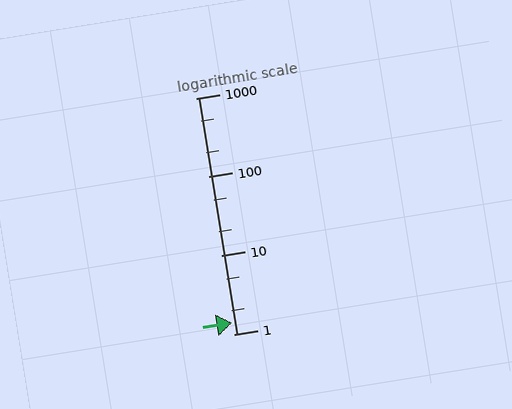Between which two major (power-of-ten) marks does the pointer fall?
The pointer is between 1 and 10.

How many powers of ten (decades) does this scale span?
The scale spans 3 decades, from 1 to 1000.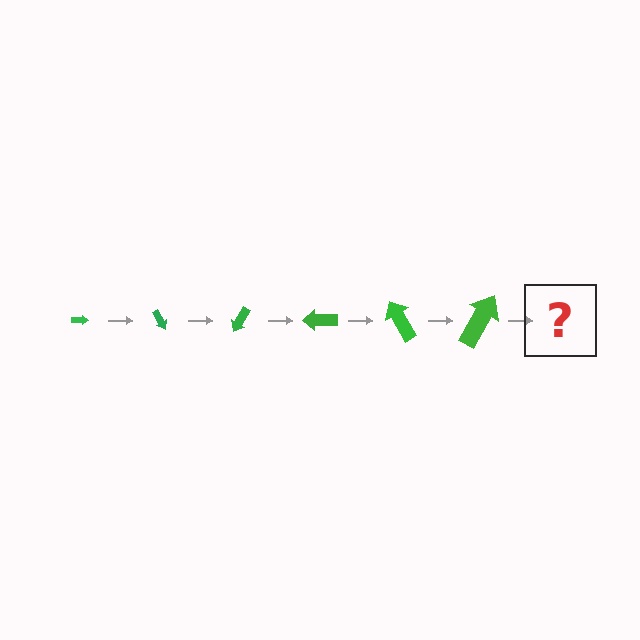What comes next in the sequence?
The next element should be an arrow, larger than the previous one and rotated 360 degrees from the start.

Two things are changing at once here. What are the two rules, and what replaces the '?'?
The two rules are that the arrow grows larger each step and it rotates 60 degrees each step. The '?' should be an arrow, larger than the previous one and rotated 360 degrees from the start.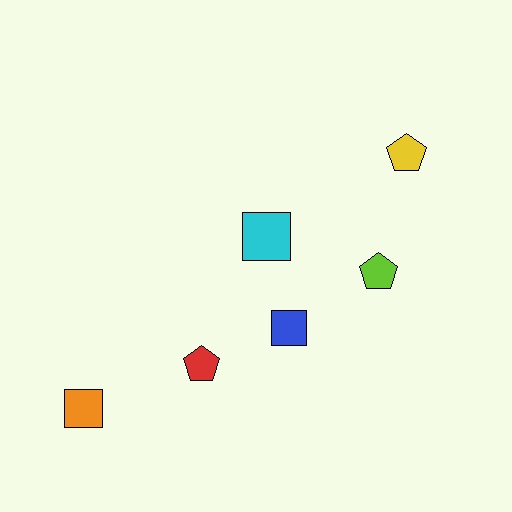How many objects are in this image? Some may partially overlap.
There are 6 objects.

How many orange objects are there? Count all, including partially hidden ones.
There is 1 orange object.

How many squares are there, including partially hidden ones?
There are 3 squares.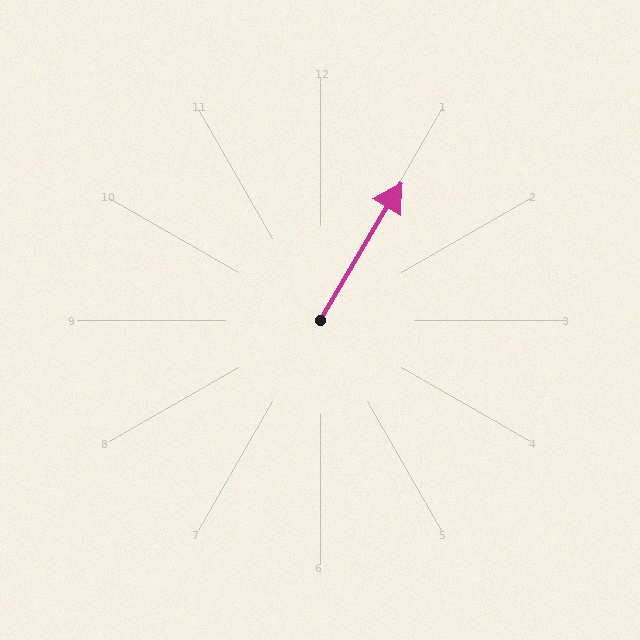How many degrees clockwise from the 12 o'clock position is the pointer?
Approximately 31 degrees.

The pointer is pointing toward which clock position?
Roughly 1 o'clock.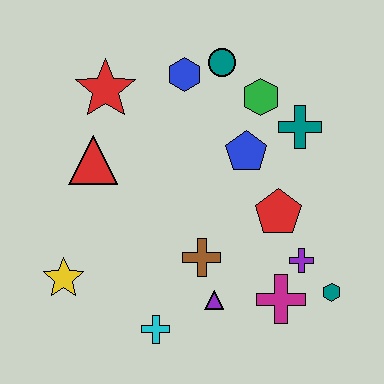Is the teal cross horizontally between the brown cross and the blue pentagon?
No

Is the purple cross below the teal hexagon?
No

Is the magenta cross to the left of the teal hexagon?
Yes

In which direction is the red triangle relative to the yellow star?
The red triangle is above the yellow star.